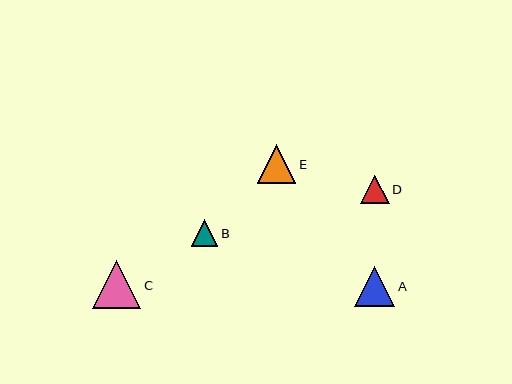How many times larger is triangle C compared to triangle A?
Triangle C is approximately 1.2 times the size of triangle A.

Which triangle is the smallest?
Triangle B is the smallest with a size of approximately 27 pixels.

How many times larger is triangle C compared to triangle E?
Triangle C is approximately 1.2 times the size of triangle E.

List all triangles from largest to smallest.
From largest to smallest: C, A, E, D, B.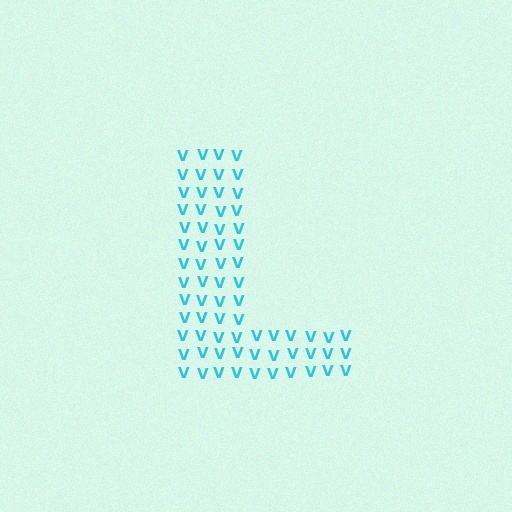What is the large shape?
The large shape is the letter L.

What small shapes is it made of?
It is made of small letter V's.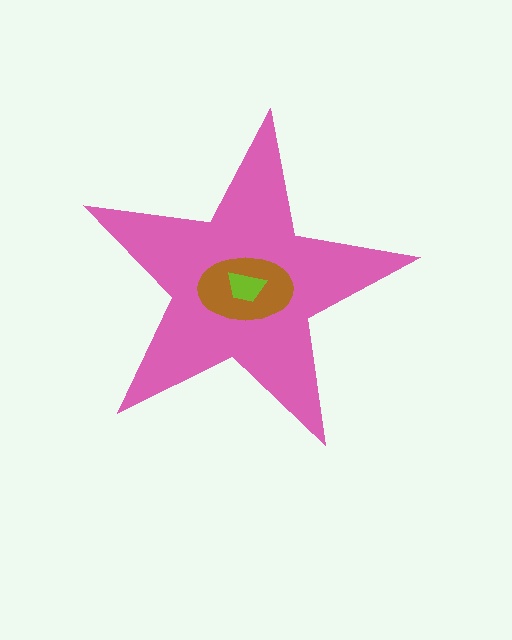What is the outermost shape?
The pink star.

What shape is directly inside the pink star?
The brown ellipse.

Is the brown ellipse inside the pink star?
Yes.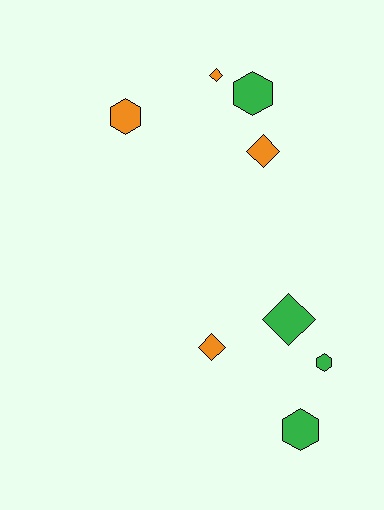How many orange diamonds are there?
There are 3 orange diamonds.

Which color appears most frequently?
Green, with 4 objects.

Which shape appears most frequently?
Hexagon, with 4 objects.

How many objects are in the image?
There are 8 objects.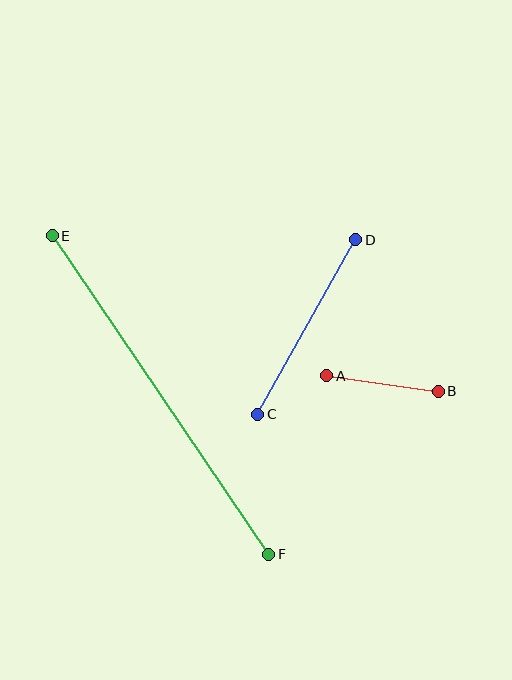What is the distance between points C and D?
The distance is approximately 200 pixels.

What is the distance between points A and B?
The distance is approximately 112 pixels.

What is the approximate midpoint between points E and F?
The midpoint is at approximately (161, 395) pixels.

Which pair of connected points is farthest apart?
Points E and F are farthest apart.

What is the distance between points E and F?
The distance is approximately 385 pixels.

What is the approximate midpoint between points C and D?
The midpoint is at approximately (307, 327) pixels.